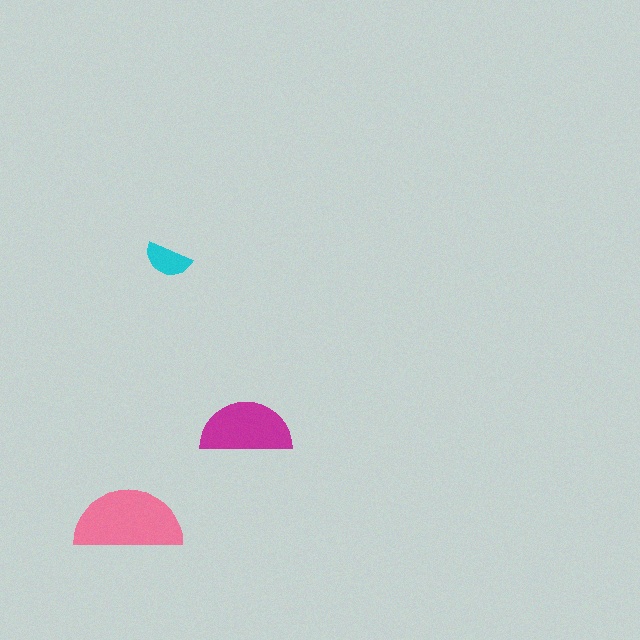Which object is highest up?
The cyan semicircle is topmost.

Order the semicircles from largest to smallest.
the pink one, the magenta one, the cyan one.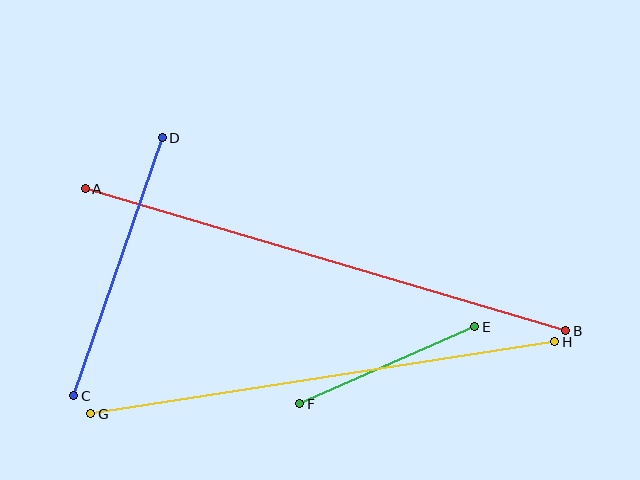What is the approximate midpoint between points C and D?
The midpoint is at approximately (118, 267) pixels.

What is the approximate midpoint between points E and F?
The midpoint is at approximately (387, 365) pixels.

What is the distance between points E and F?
The distance is approximately 191 pixels.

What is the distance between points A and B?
The distance is approximately 501 pixels.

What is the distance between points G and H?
The distance is approximately 470 pixels.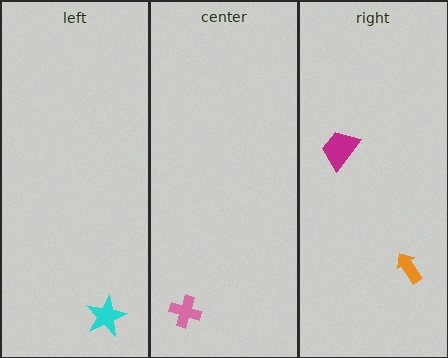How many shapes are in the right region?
2.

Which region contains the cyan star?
The left region.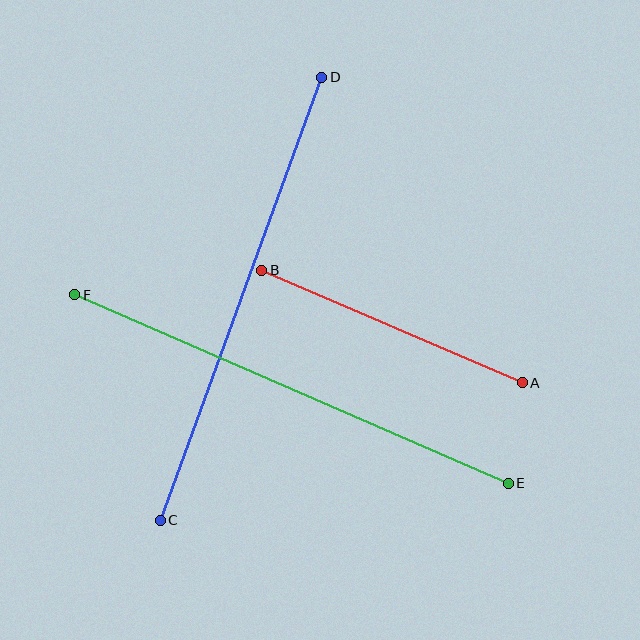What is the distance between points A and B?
The distance is approximately 284 pixels.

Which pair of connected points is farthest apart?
Points E and F are farthest apart.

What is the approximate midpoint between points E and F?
The midpoint is at approximately (292, 389) pixels.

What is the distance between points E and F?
The distance is approximately 473 pixels.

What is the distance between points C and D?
The distance is approximately 472 pixels.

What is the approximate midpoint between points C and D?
The midpoint is at approximately (241, 299) pixels.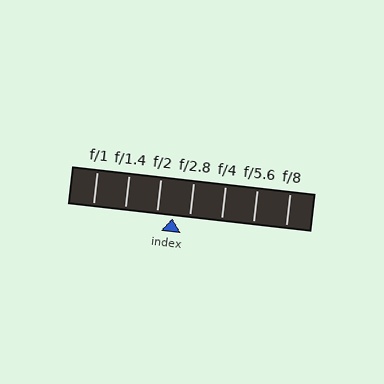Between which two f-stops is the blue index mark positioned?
The index mark is between f/2 and f/2.8.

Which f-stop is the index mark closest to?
The index mark is closest to f/2.